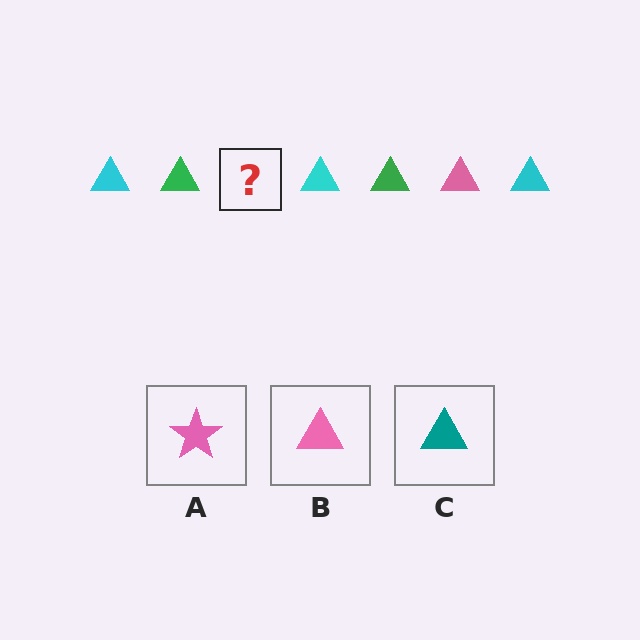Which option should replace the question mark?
Option B.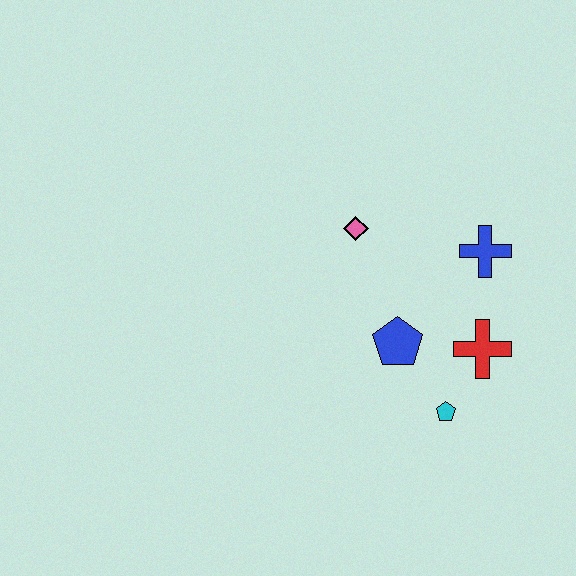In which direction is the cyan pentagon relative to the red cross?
The cyan pentagon is below the red cross.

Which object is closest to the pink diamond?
The blue pentagon is closest to the pink diamond.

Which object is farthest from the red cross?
The pink diamond is farthest from the red cross.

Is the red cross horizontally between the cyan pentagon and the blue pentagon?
No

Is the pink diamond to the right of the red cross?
No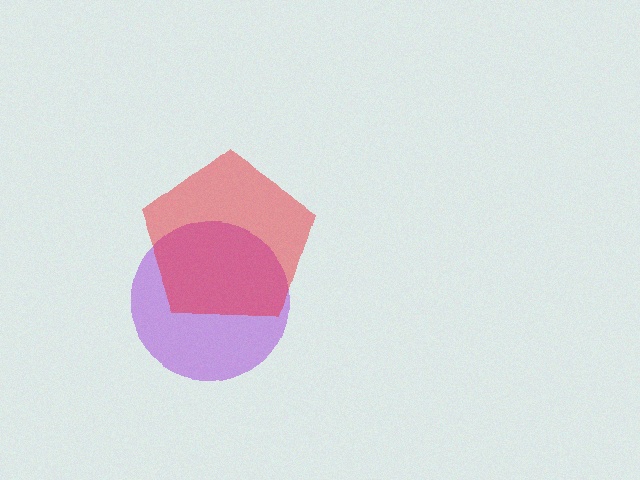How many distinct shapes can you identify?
There are 2 distinct shapes: a purple circle, a red pentagon.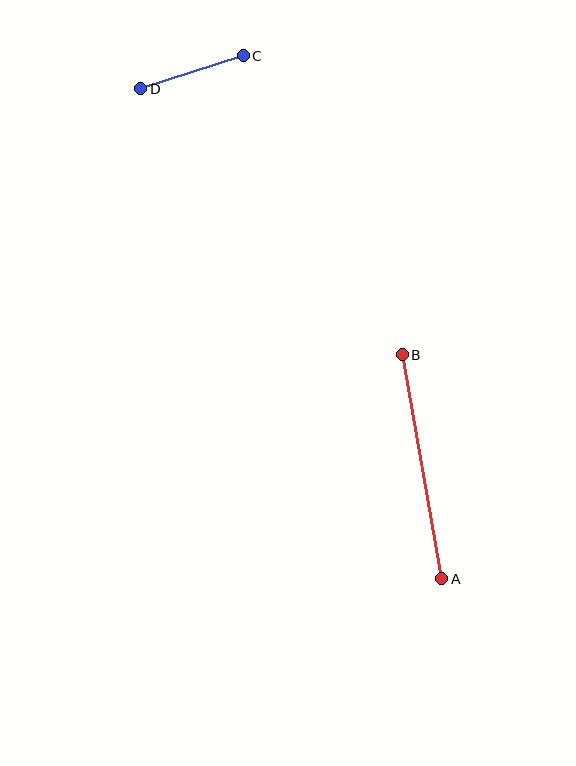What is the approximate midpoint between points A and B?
The midpoint is at approximately (422, 467) pixels.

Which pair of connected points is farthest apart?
Points A and B are farthest apart.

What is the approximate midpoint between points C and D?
The midpoint is at approximately (192, 72) pixels.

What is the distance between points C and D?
The distance is approximately 107 pixels.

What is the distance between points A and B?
The distance is approximately 228 pixels.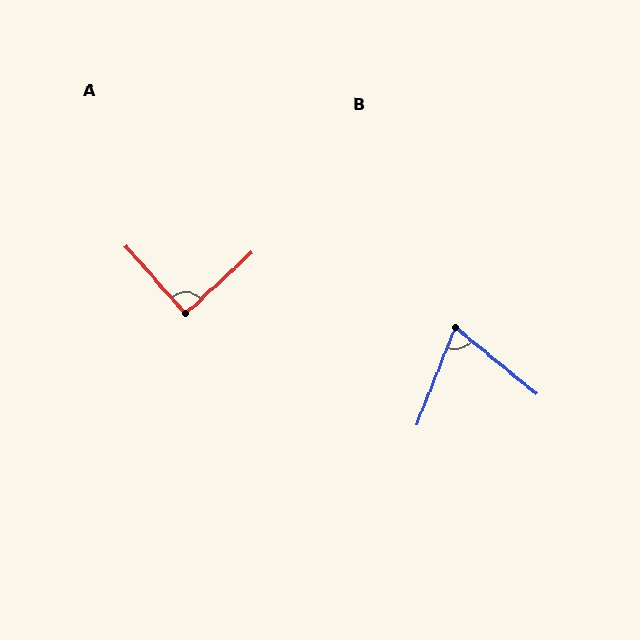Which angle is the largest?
A, at approximately 89 degrees.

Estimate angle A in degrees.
Approximately 89 degrees.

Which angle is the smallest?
B, at approximately 72 degrees.